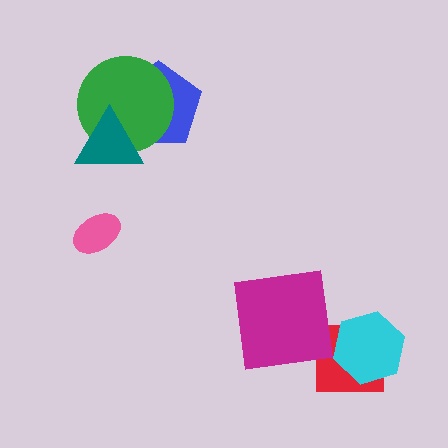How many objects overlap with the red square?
1 object overlaps with the red square.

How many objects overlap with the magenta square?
0 objects overlap with the magenta square.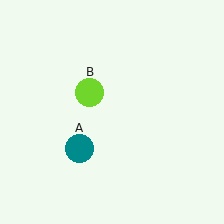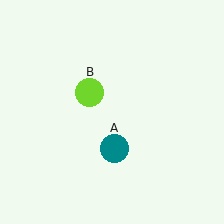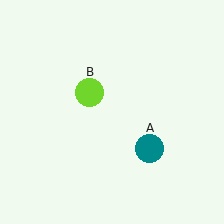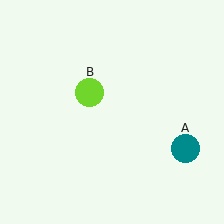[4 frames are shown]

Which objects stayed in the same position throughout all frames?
Lime circle (object B) remained stationary.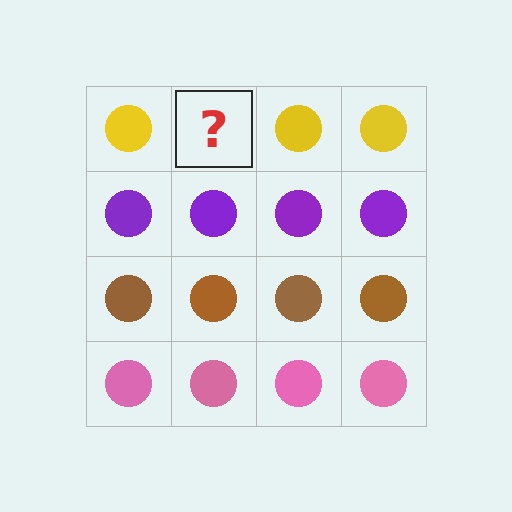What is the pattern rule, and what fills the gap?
The rule is that each row has a consistent color. The gap should be filled with a yellow circle.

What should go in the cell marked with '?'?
The missing cell should contain a yellow circle.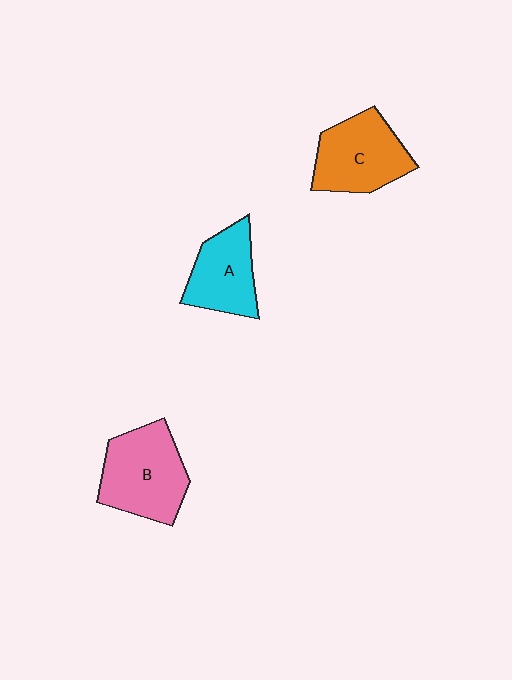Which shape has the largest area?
Shape B (pink).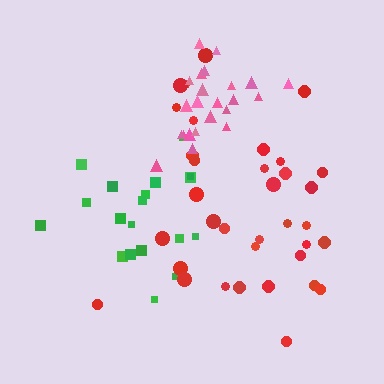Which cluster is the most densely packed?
Pink.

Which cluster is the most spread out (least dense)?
Red.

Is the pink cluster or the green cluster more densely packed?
Pink.